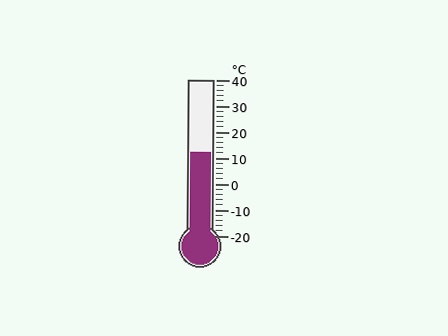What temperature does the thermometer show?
The thermometer shows approximately 12°C.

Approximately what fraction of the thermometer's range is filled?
The thermometer is filled to approximately 55% of its range.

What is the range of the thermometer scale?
The thermometer scale ranges from -20°C to 40°C.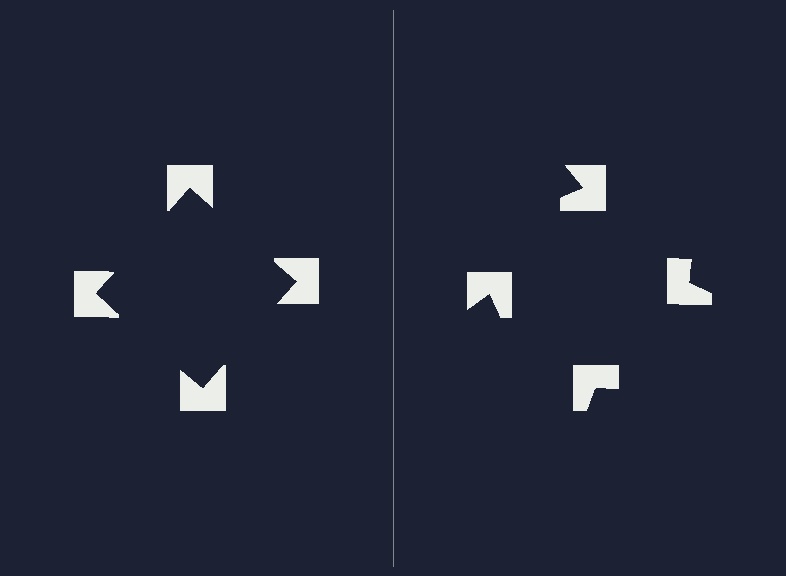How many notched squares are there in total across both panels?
8 — 4 on each side.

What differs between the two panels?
The notched squares are positioned identically on both sides; only the wedge orientations differ. On the left they align to a square; on the right they are misaligned.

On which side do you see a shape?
An illusory square appears on the left side. On the right side the wedge cuts are rotated, so no coherent shape forms.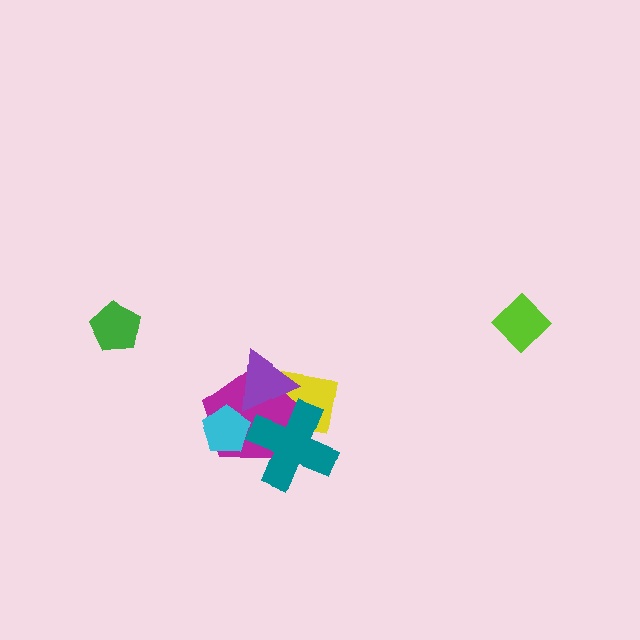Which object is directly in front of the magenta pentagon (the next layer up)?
The purple triangle is directly in front of the magenta pentagon.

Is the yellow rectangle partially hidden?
Yes, it is partially covered by another shape.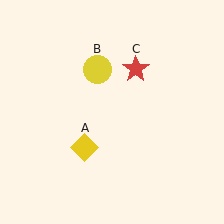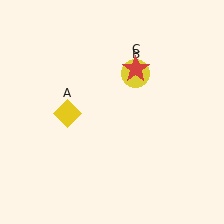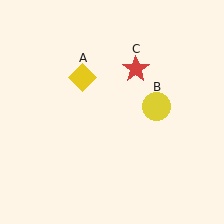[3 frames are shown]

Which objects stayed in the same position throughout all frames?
Red star (object C) remained stationary.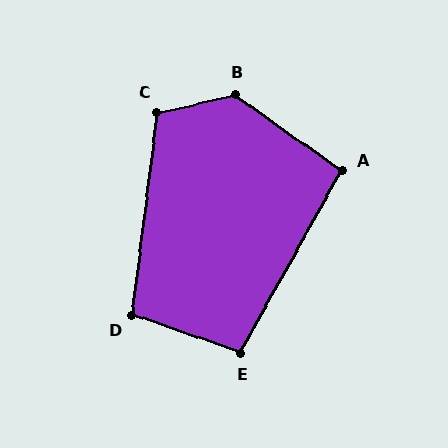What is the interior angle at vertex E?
Approximately 100 degrees (obtuse).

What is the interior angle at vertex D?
Approximately 102 degrees (obtuse).